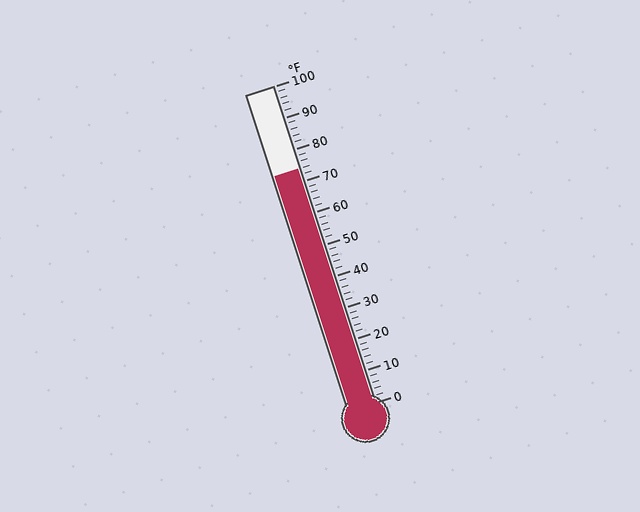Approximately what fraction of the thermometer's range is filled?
The thermometer is filled to approximately 75% of its range.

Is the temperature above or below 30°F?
The temperature is above 30°F.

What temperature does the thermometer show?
The thermometer shows approximately 74°F.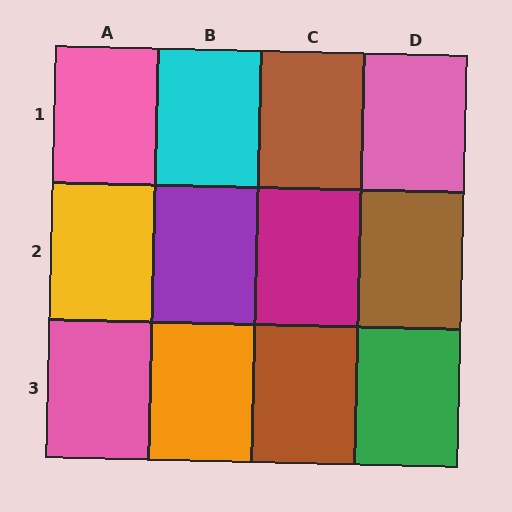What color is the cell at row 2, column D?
Brown.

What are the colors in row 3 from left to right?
Pink, orange, brown, green.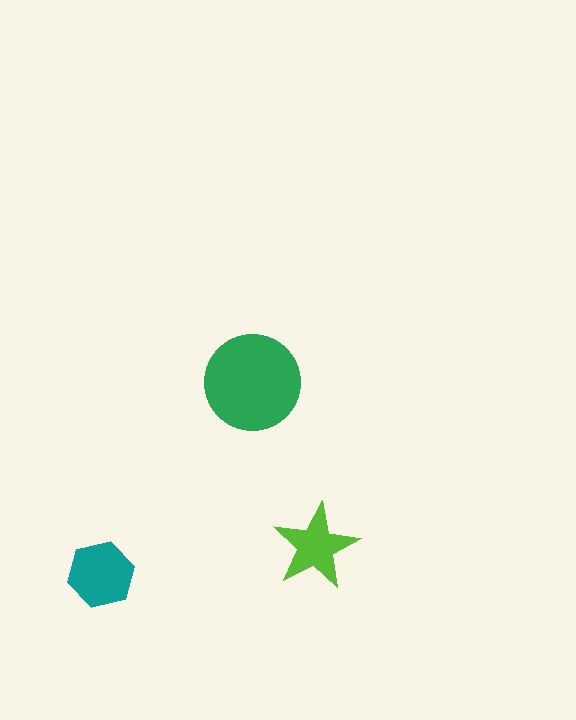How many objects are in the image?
There are 3 objects in the image.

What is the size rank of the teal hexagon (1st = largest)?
2nd.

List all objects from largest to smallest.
The green circle, the teal hexagon, the lime star.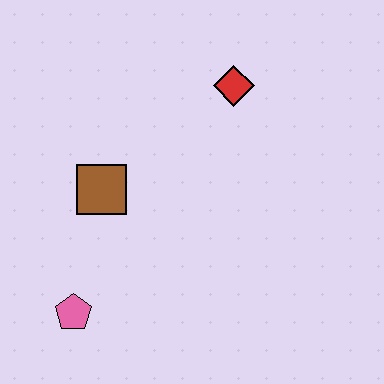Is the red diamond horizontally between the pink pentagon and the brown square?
No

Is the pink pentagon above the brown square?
No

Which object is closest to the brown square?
The pink pentagon is closest to the brown square.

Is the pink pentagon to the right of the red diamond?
No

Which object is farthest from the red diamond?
The pink pentagon is farthest from the red diamond.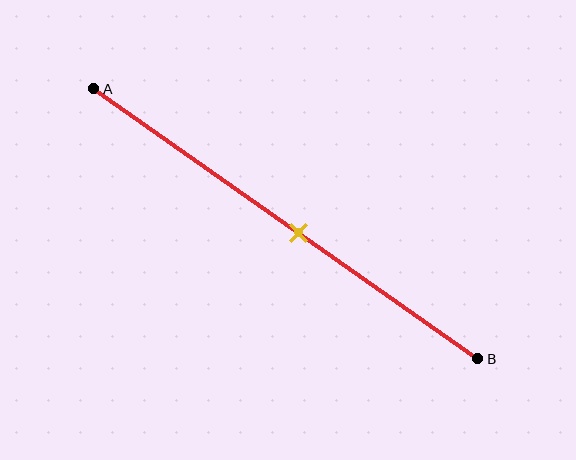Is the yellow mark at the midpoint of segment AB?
No, the mark is at about 55% from A, not at the 50% midpoint.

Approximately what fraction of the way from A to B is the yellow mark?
The yellow mark is approximately 55% of the way from A to B.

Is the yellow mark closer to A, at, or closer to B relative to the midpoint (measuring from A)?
The yellow mark is closer to point B than the midpoint of segment AB.